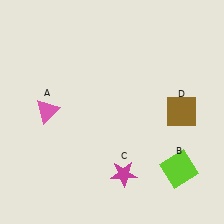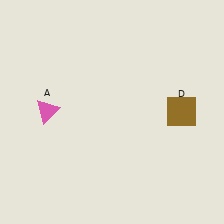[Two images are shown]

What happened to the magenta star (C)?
The magenta star (C) was removed in Image 2. It was in the bottom-right area of Image 1.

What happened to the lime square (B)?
The lime square (B) was removed in Image 2. It was in the bottom-right area of Image 1.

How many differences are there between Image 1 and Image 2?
There are 2 differences between the two images.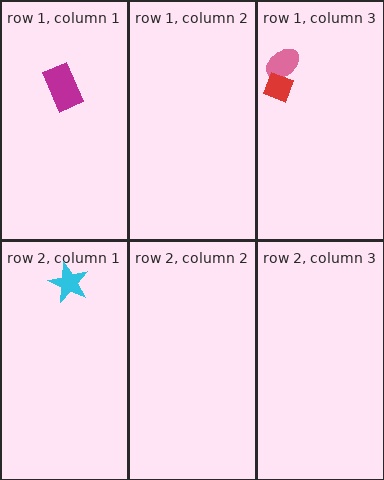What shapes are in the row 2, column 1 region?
The cyan star.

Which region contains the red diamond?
The row 1, column 3 region.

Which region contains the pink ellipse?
The row 1, column 3 region.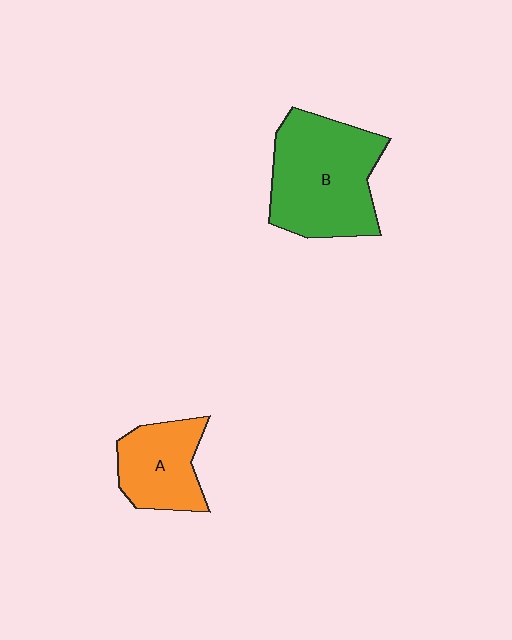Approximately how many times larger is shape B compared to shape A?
Approximately 1.7 times.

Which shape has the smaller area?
Shape A (orange).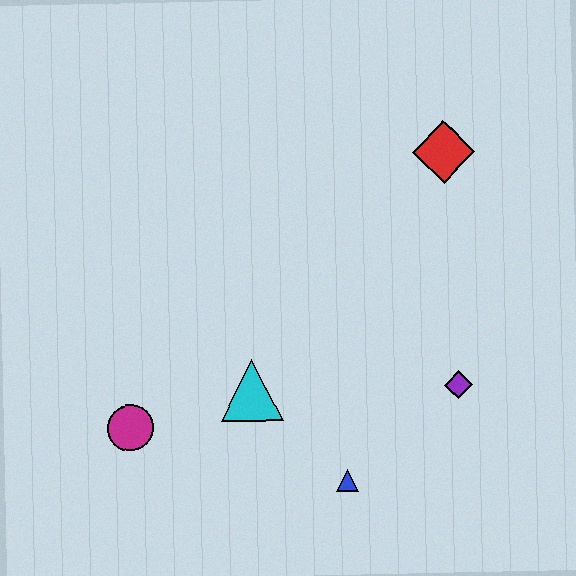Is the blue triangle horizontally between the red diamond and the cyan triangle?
Yes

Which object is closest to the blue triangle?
The cyan triangle is closest to the blue triangle.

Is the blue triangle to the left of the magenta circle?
No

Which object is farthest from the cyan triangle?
The red diamond is farthest from the cyan triangle.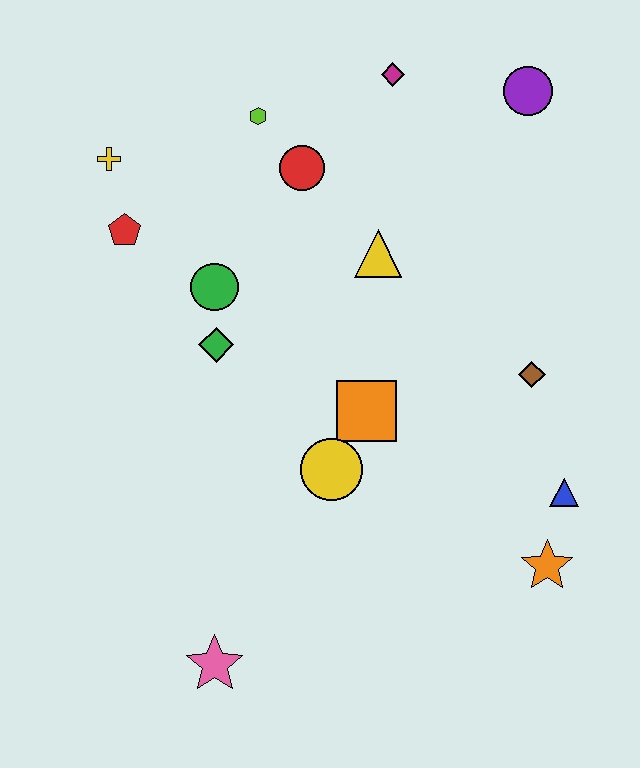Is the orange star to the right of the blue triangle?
No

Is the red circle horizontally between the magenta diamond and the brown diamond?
No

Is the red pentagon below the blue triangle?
No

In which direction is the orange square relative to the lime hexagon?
The orange square is below the lime hexagon.